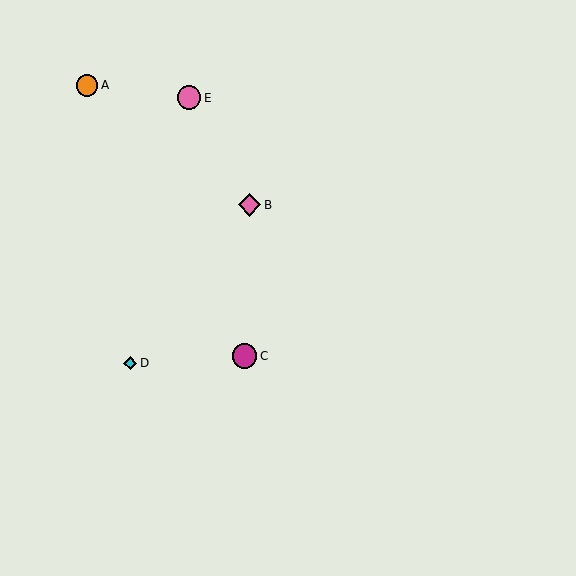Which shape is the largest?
The magenta circle (labeled C) is the largest.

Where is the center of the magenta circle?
The center of the magenta circle is at (245, 356).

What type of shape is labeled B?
Shape B is a pink diamond.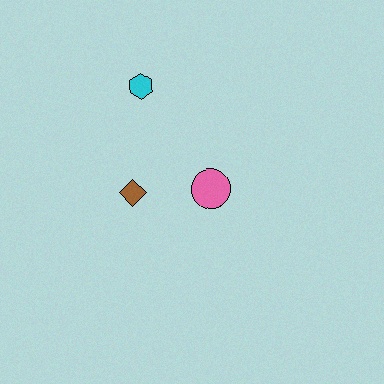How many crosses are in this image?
There are no crosses.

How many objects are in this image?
There are 3 objects.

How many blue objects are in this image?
There are no blue objects.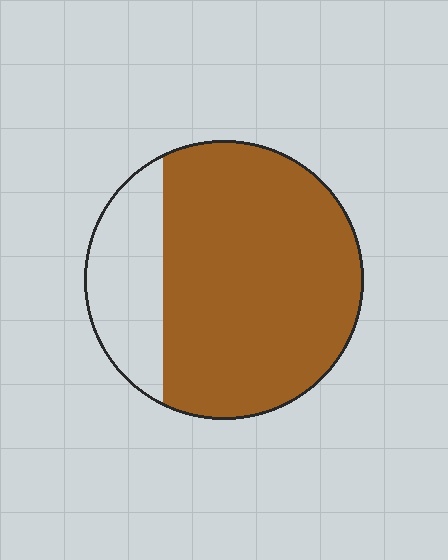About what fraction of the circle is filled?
About three quarters (3/4).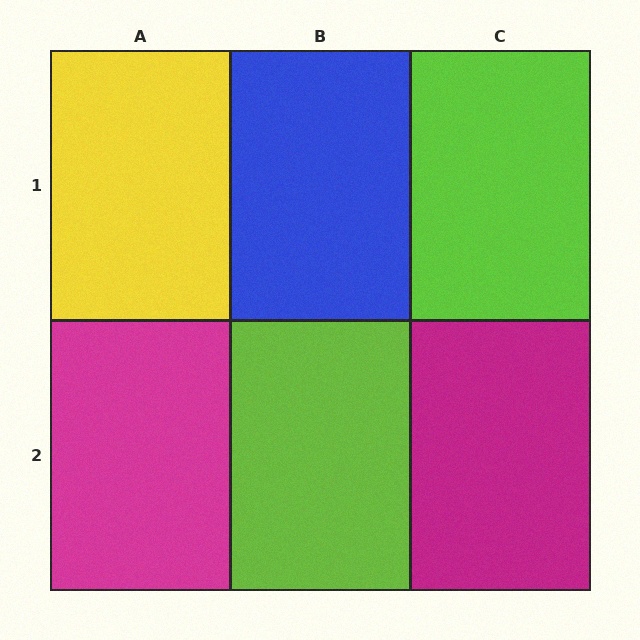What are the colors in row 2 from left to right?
Magenta, lime, magenta.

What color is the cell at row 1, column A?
Yellow.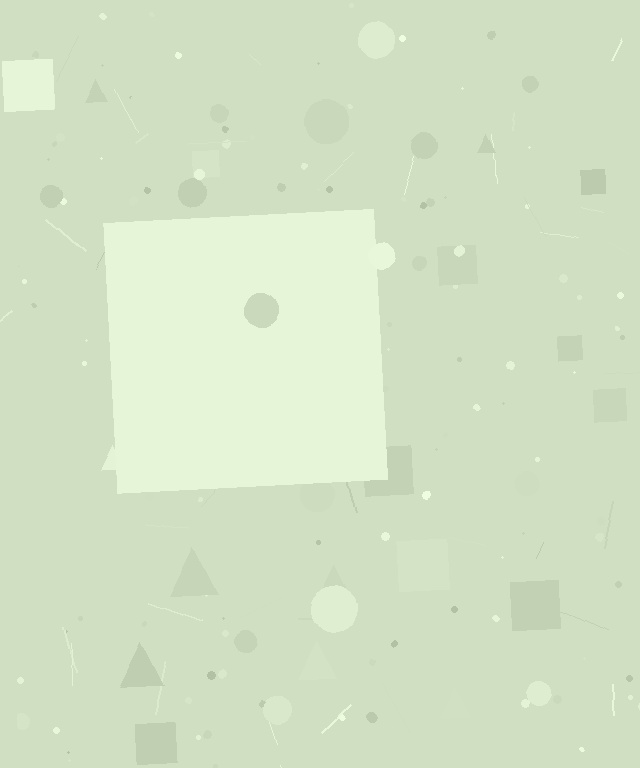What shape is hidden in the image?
A square is hidden in the image.